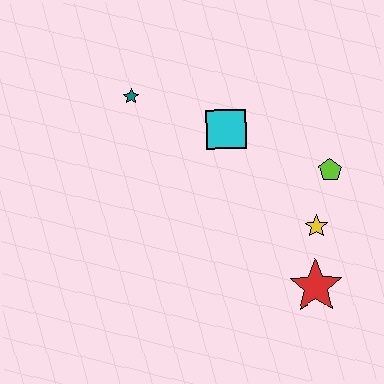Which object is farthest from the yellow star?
The teal star is farthest from the yellow star.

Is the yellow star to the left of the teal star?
No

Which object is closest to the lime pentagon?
The yellow star is closest to the lime pentagon.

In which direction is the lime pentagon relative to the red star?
The lime pentagon is above the red star.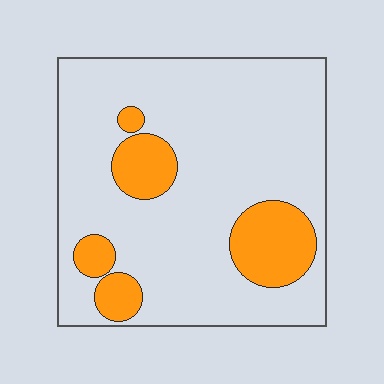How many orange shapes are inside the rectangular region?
5.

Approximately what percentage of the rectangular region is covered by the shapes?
Approximately 20%.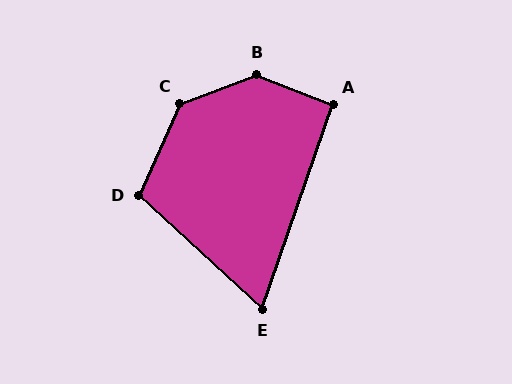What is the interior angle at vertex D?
Approximately 109 degrees (obtuse).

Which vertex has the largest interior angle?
B, at approximately 139 degrees.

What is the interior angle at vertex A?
Approximately 92 degrees (approximately right).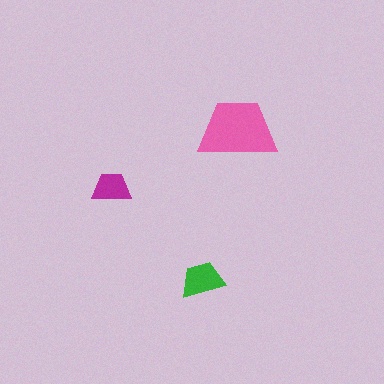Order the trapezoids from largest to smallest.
the pink one, the green one, the magenta one.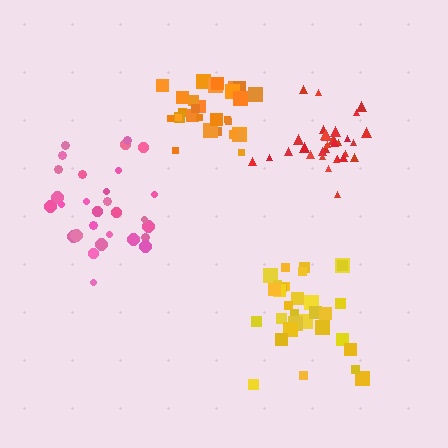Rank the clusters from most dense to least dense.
red, orange, yellow, pink.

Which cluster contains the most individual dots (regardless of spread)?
Yellow (31).